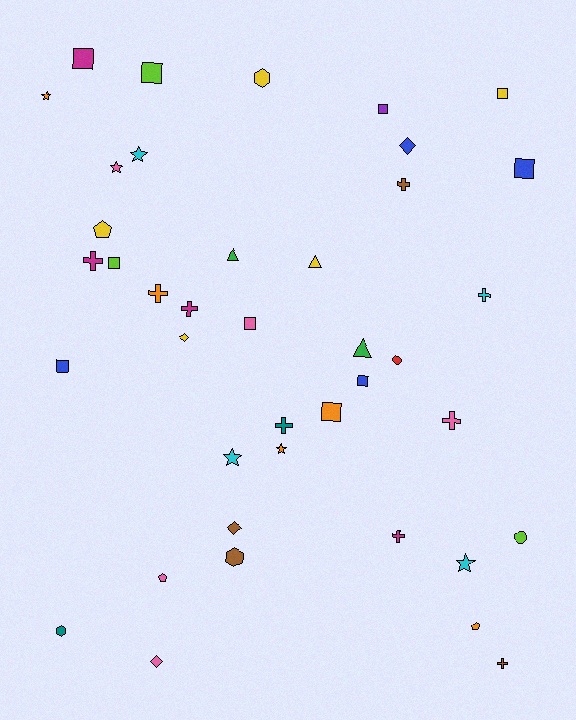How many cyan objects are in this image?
There are 4 cyan objects.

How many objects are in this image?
There are 40 objects.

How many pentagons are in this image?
There are 3 pentagons.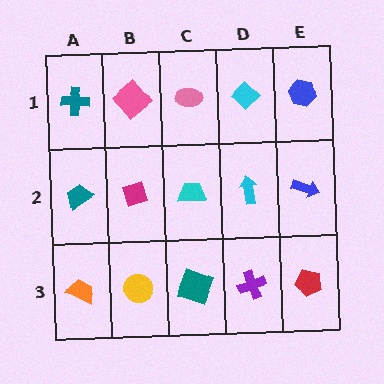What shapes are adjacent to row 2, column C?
A pink ellipse (row 1, column C), a teal square (row 3, column C), a magenta diamond (row 2, column B), a cyan arrow (row 2, column D).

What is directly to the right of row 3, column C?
A purple cross.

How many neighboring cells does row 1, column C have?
3.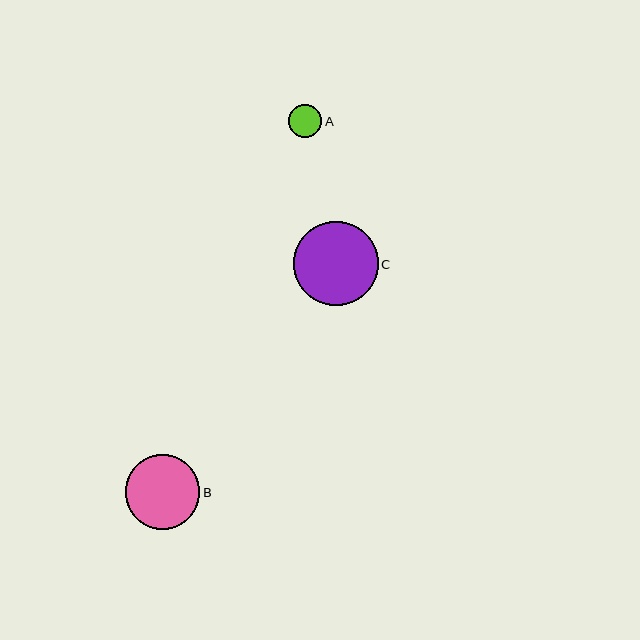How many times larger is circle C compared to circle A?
Circle C is approximately 2.6 times the size of circle A.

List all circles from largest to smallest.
From largest to smallest: C, B, A.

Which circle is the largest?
Circle C is the largest with a size of approximately 85 pixels.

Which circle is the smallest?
Circle A is the smallest with a size of approximately 33 pixels.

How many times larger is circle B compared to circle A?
Circle B is approximately 2.3 times the size of circle A.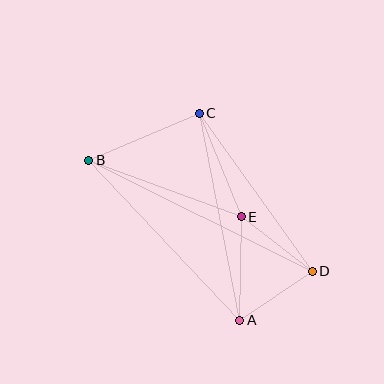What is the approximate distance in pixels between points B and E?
The distance between B and E is approximately 163 pixels.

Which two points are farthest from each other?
Points B and D are farthest from each other.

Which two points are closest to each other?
Points A and D are closest to each other.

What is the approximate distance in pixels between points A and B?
The distance between A and B is approximately 220 pixels.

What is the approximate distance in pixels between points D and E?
The distance between D and E is approximately 89 pixels.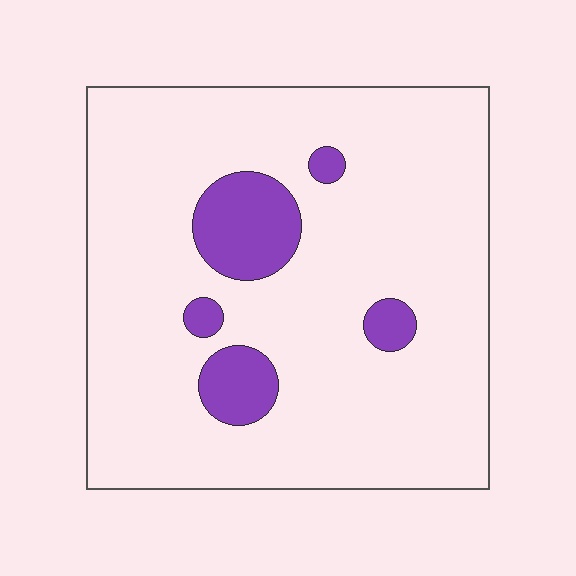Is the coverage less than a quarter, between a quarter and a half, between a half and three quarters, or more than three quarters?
Less than a quarter.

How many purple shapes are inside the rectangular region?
5.